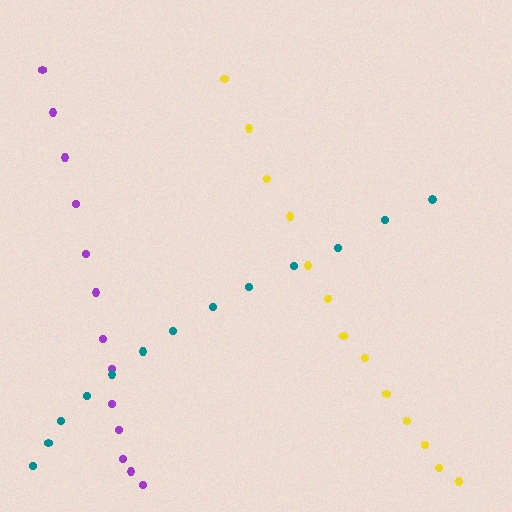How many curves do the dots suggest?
There are 3 distinct paths.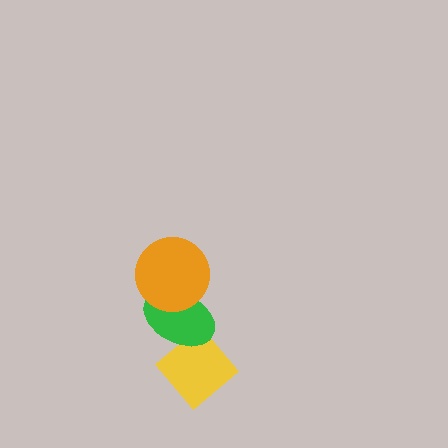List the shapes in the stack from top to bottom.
From top to bottom: the orange circle, the green ellipse, the yellow diamond.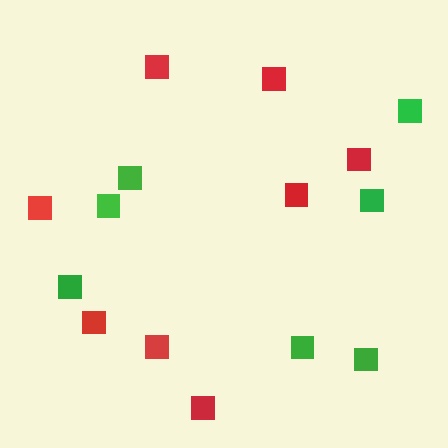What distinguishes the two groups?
There are 2 groups: one group of red squares (8) and one group of green squares (7).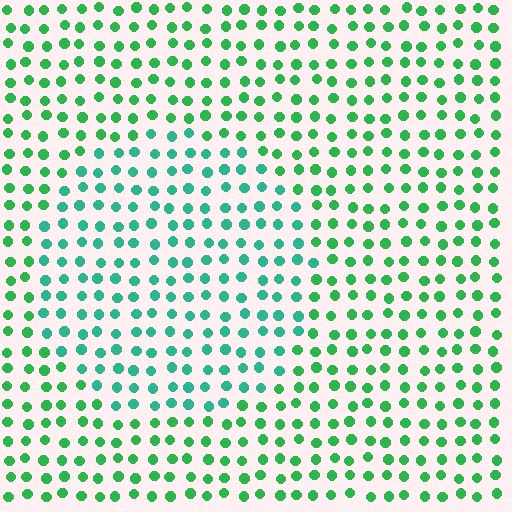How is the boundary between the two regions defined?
The boundary is defined purely by a slight shift in hue (about 30 degrees). Spacing, size, and orientation are identical on both sides.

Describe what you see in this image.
The image is filled with small green elements in a uniform arrangement. A circle-shaped region is visible where the elements are tinted to a slightly different hue, forming a subtle color boundary.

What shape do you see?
I see a circle.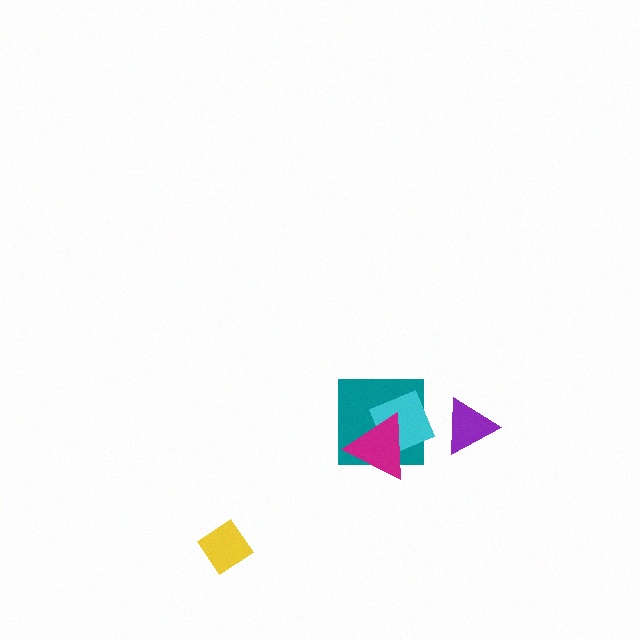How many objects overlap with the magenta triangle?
2 objects overlap with the magenta triangle.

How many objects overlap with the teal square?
2 objects overlap with the teal square.